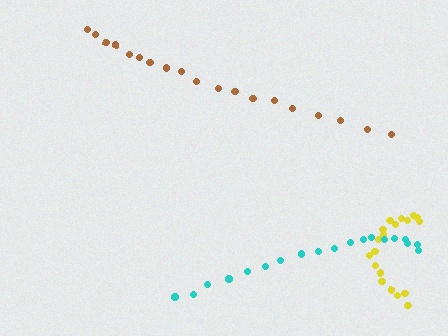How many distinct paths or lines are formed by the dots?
There are 3 distinct paths.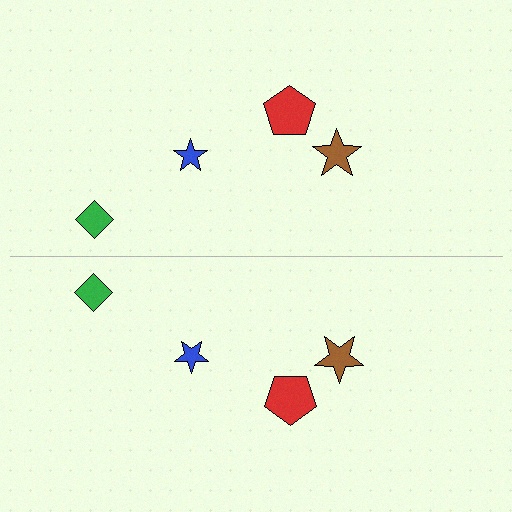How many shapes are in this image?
There are 8 shapes in this image.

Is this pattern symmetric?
Yes, this pattern has bilateral (reflection) symmetry.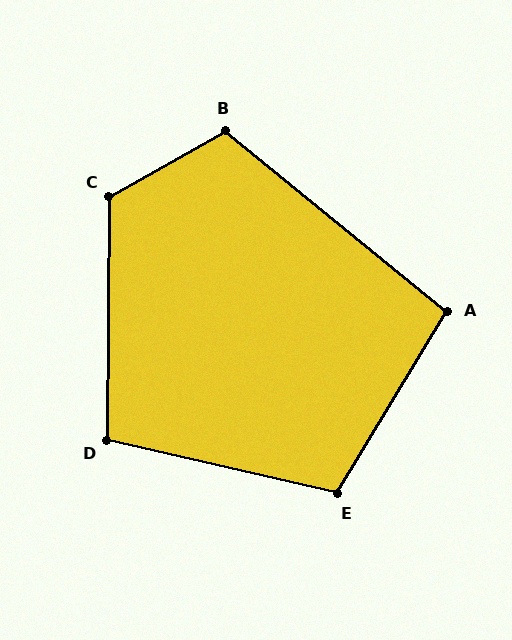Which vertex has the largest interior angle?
C, at approximately 120 degrees.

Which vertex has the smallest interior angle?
A, at approximately 98 degrees.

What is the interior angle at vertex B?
Approximately 111 degrees (obtuse).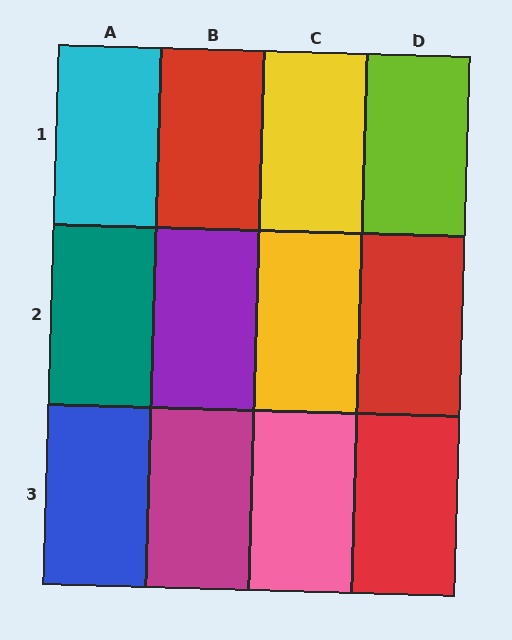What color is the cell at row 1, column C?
Yellow.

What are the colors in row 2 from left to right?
Teal, purple, yellow, red.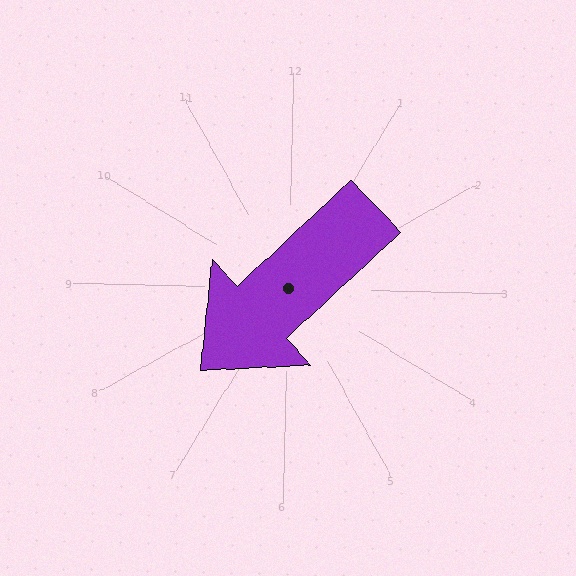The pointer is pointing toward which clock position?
Roughly 8 o'clock.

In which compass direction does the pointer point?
Southwest.